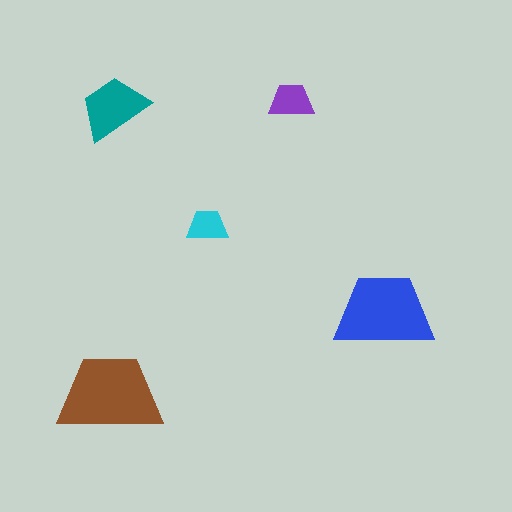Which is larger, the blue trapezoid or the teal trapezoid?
The blue one.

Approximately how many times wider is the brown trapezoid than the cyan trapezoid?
About 2.5 times wider.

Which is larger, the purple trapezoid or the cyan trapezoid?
The purple one.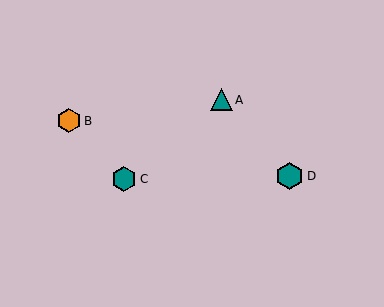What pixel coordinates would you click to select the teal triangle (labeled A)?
Click at (222, 100) to select the teal triangle A.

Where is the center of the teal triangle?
The center of the teal triangle is at (222, 100).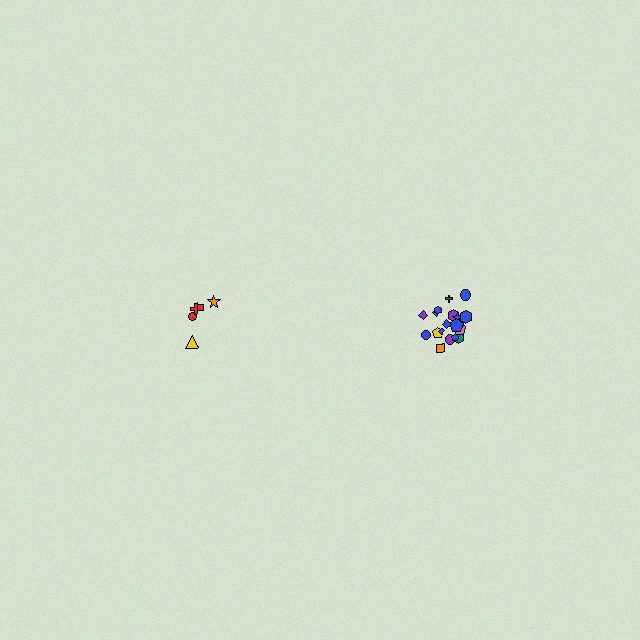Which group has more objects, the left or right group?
The right group.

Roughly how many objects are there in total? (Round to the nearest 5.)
Roughly 25 objects in total.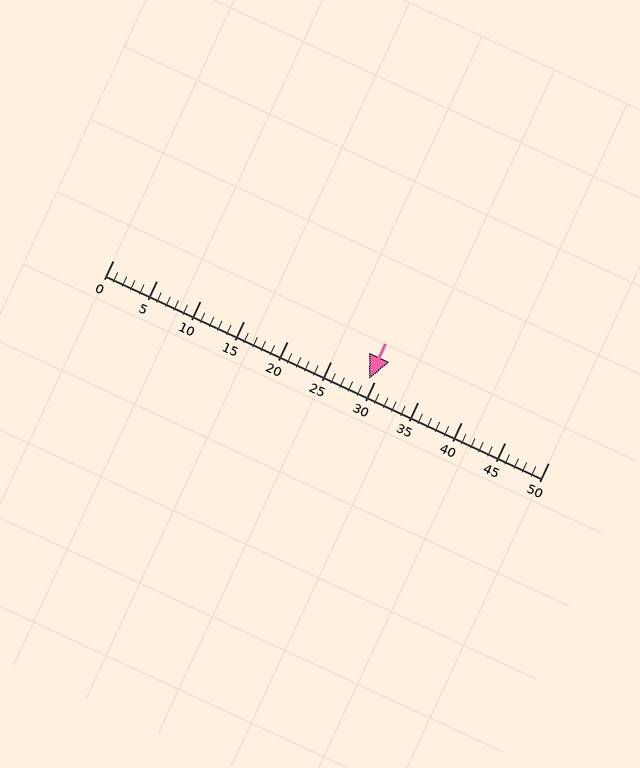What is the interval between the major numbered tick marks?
The major tick marks are spaced 5 units apart.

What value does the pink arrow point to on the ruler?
The pink arrow points to approximately 29.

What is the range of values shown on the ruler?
The ruler shows values from 0 to 50.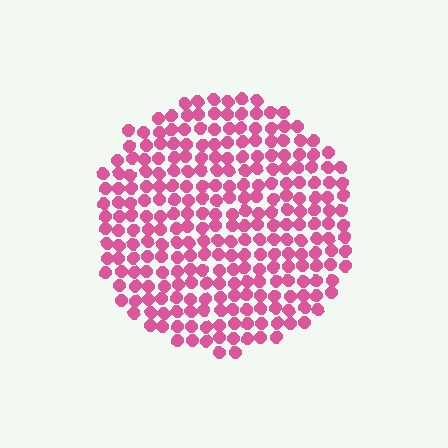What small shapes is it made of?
It is made of small circles.